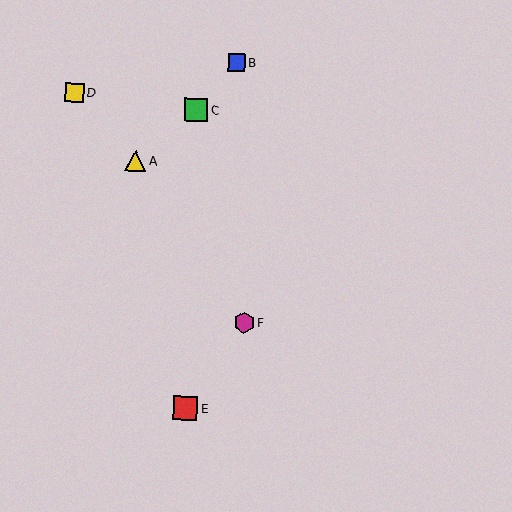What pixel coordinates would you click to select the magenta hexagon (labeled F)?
Click at (244, 323) to select the magenta hexagon F.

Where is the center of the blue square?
The center of the blue square is at (237, 63).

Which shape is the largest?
The red square (labeled E) is the largest.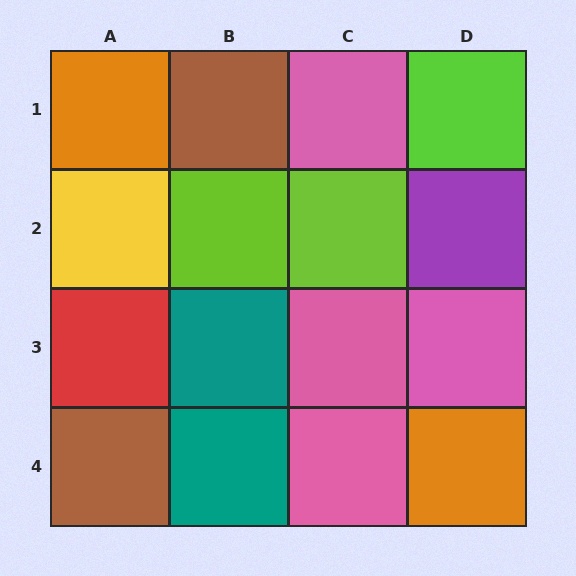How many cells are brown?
2 cells are brown.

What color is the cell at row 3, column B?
Teal.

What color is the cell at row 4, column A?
Brown.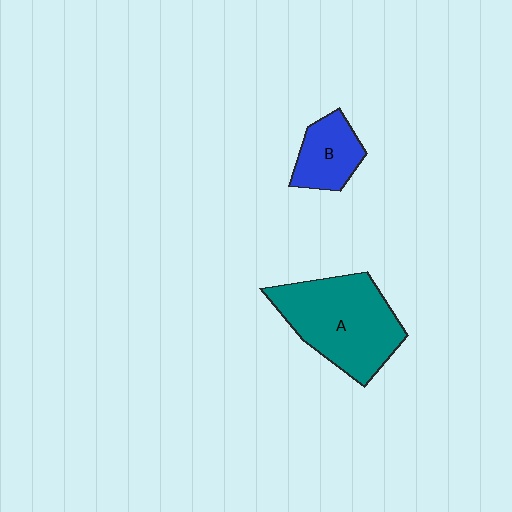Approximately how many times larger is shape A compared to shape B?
Approximately 2.2 times.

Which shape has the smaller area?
Shape B (blue).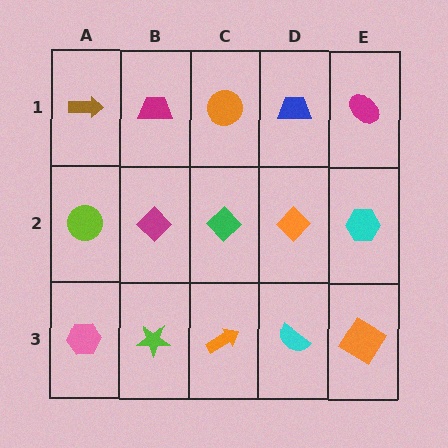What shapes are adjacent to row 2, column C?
An orange circle (row 1, column C), an orange arrow (row 3, column C), a magenta diamond (row 2, column B), an orange diamond (row 2, column D).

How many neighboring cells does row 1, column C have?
3.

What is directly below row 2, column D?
A cyan semicircle.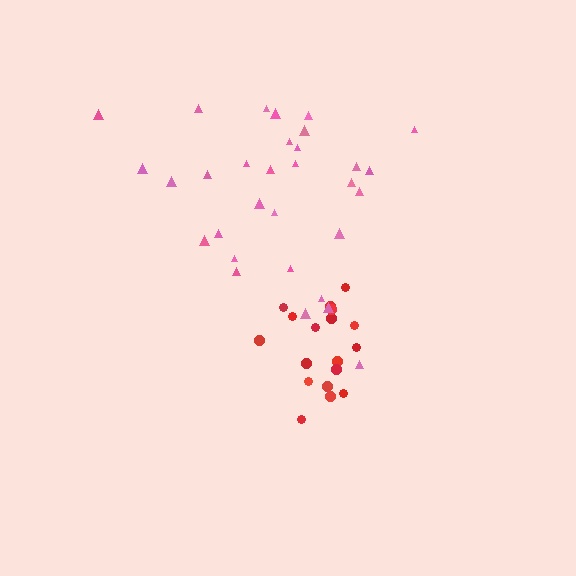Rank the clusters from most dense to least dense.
red, pink.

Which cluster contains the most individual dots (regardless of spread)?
Pink (31).